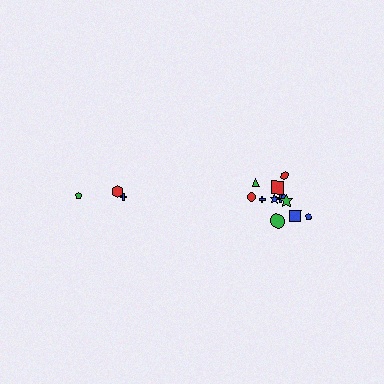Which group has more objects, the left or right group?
The right group.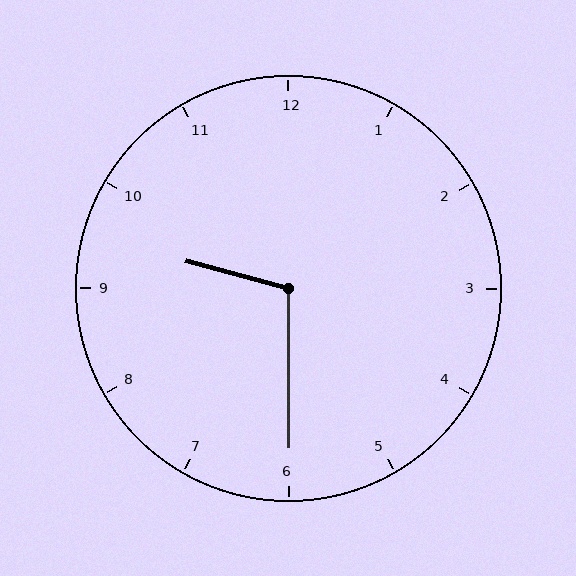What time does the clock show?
9:30.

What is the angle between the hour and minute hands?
Approximately 105 degrees.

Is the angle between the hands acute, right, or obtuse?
It is obtuse.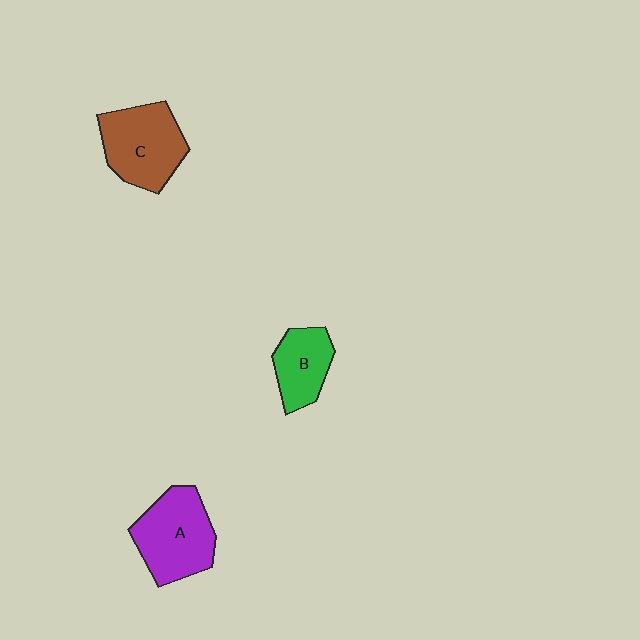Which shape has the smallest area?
Shape B (green).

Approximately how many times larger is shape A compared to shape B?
Approximately 1.5 times.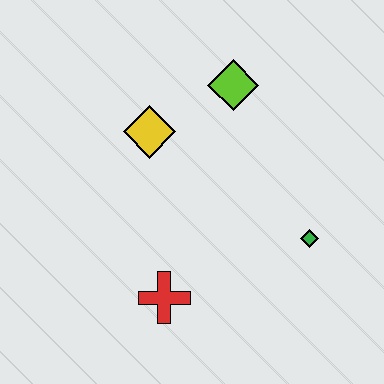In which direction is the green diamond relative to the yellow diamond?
The green diamond is to the right of the yellow diamond.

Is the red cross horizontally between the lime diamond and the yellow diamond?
Yes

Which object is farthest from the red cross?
The lime diamond is farthest from the red cross.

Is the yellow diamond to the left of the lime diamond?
Yes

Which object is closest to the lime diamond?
The yellow diamond is closest to the lime diamond.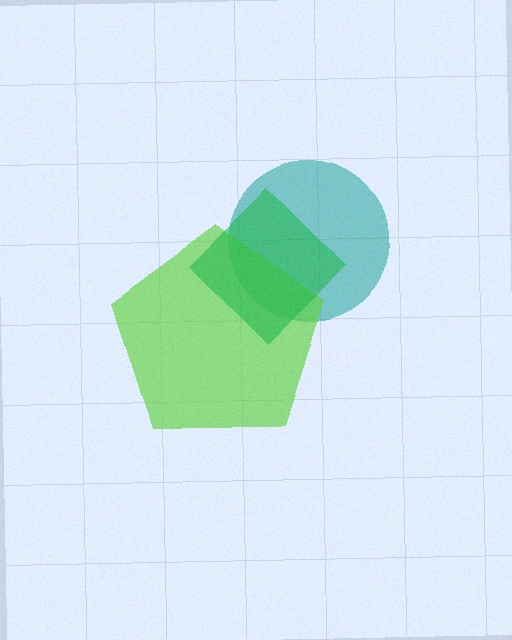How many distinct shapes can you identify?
There are 3 distinct shapes: a teal circle, a lime pentagon, a green diamond.